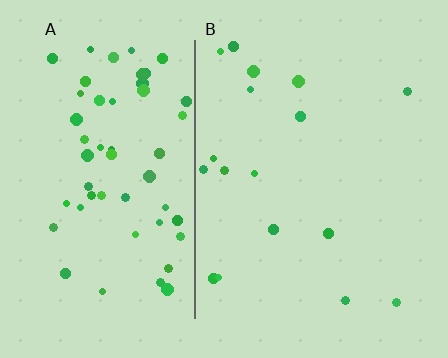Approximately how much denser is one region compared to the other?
Approximately 3.3× — region A over region B.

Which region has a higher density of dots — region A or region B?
A (the left).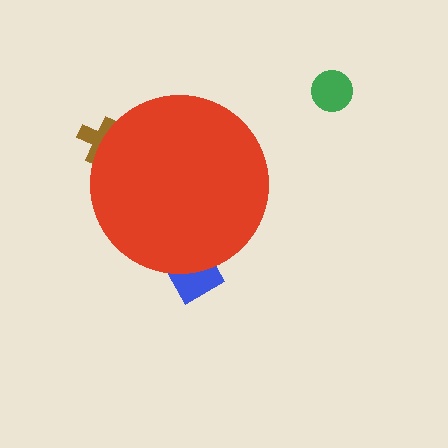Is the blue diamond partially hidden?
Yes, the blue diamond is partially hidden behind the red circle.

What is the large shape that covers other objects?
A red circle.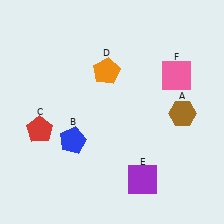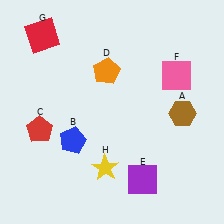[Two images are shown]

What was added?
A red square (G), a yellow star (H) were added in Image 2.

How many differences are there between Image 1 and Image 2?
There are 2 differences between the two images.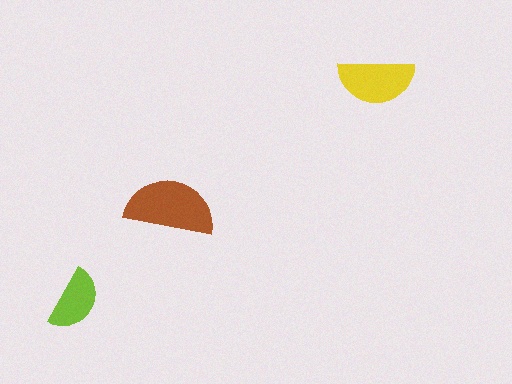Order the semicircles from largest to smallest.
the brown one, the yellow one, the lime one.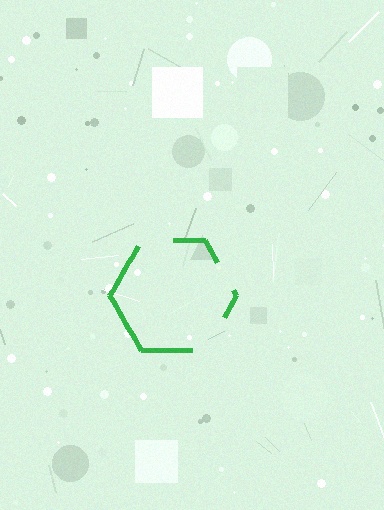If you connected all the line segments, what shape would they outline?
They would outline a hexagon.